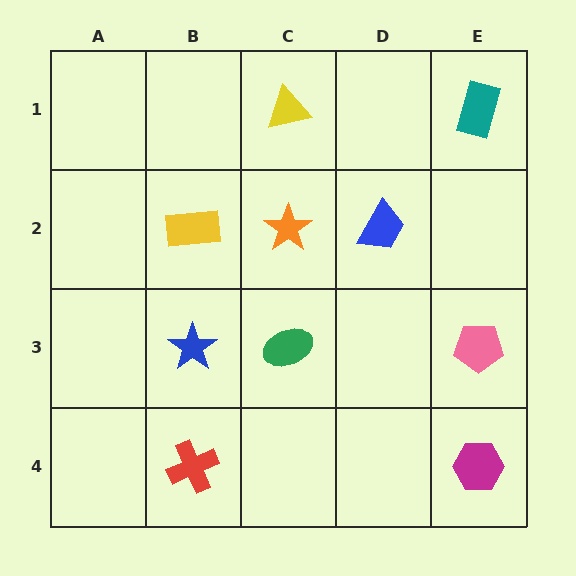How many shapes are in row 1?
2 shapes.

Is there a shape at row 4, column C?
No, that cell is empty.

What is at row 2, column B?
A yellow rectangle.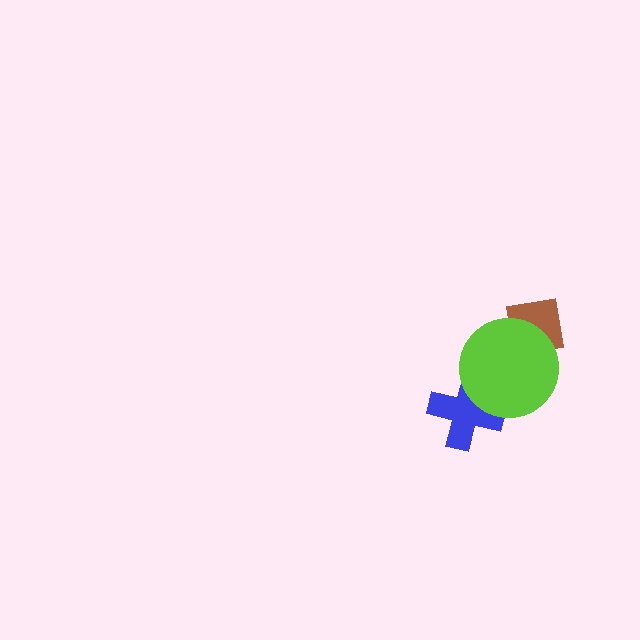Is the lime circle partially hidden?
No, no other shape covers it.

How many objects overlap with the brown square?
1 object overlaps with the brown square.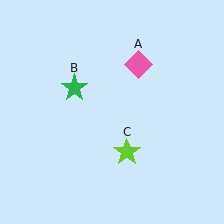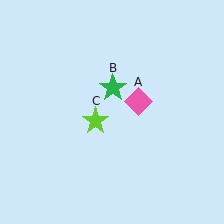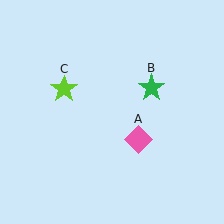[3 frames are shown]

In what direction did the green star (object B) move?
The green star (object B) moved right.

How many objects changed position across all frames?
3 objects changed position: pink diamond (object A), green star (object B), lime star (object C).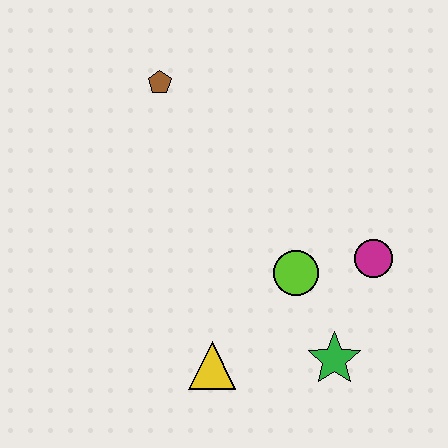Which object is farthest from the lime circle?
The brown pentagon is farthest from the lime circle.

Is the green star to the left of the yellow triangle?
No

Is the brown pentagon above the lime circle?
Yes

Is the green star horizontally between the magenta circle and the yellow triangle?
Yes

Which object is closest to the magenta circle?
The lime circle is closest to the magenta circle.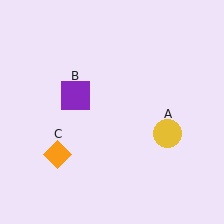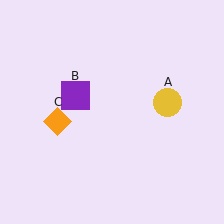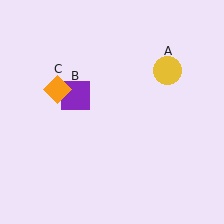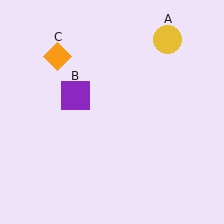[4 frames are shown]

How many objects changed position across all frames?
2 objects changed position: yellow circle (object A), orange diamond (object C).